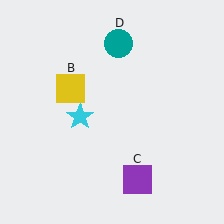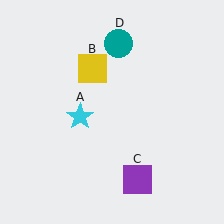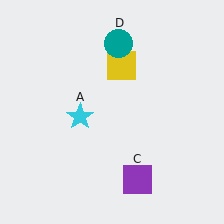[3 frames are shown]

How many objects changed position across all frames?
1 object changed position: yellow square (object B).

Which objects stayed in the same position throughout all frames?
Cyan star (object A) and purple square (object C) and teal circle (object D) remained stationary.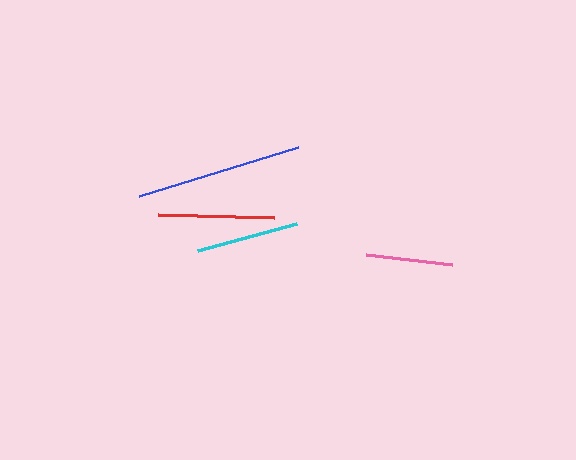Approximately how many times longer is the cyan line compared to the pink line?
The cyan line is approximately 1.2 times the length of the pink line.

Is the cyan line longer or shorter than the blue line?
The blue line is longer than the cyan line.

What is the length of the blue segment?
The blue segment is approximately 166 pixels long.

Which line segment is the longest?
The blue line is the longest at approximately 166 pixels.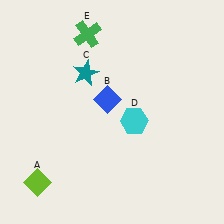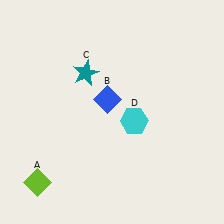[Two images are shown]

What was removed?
The green cross (E) was removed in Image 2.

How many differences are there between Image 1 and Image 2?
There is 1 difference between the two images.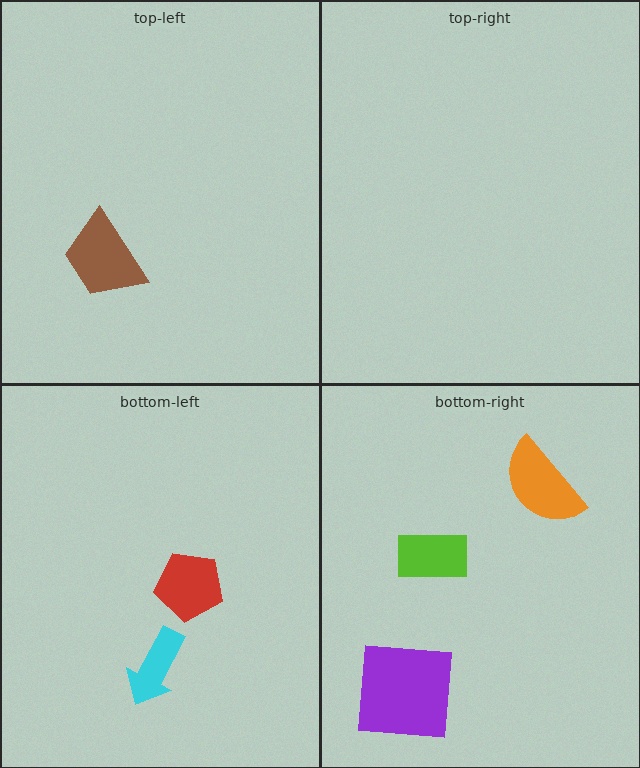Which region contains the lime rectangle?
The bottom-right region.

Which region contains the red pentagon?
The bottom-left region.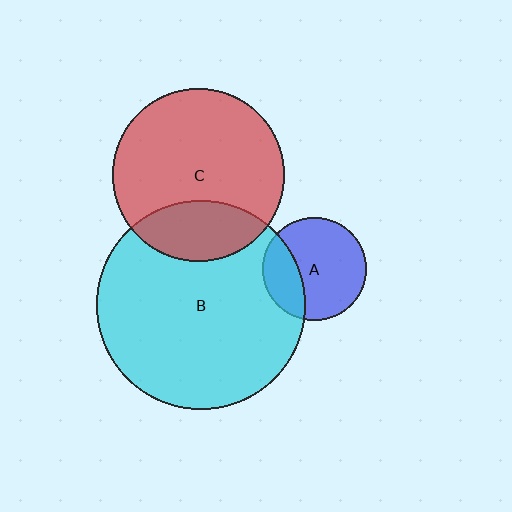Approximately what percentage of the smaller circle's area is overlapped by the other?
Approximately 30%.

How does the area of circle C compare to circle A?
Approximately 2.8 times.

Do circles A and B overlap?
Yes.